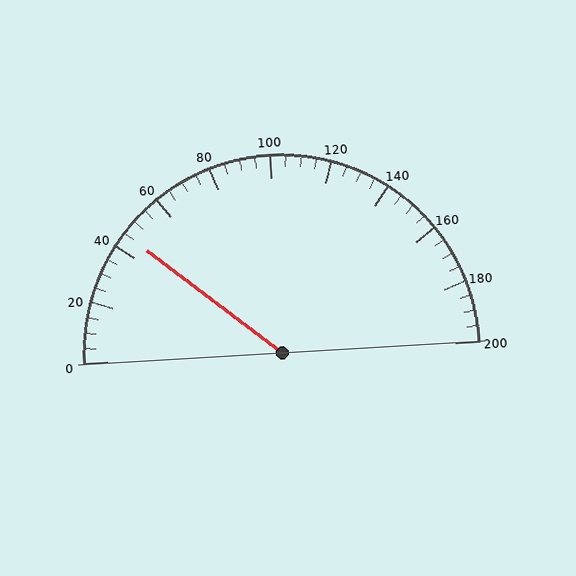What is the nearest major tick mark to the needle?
The nearest major tick mark is 40.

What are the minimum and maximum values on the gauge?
The gauge ranges from 0 to 200.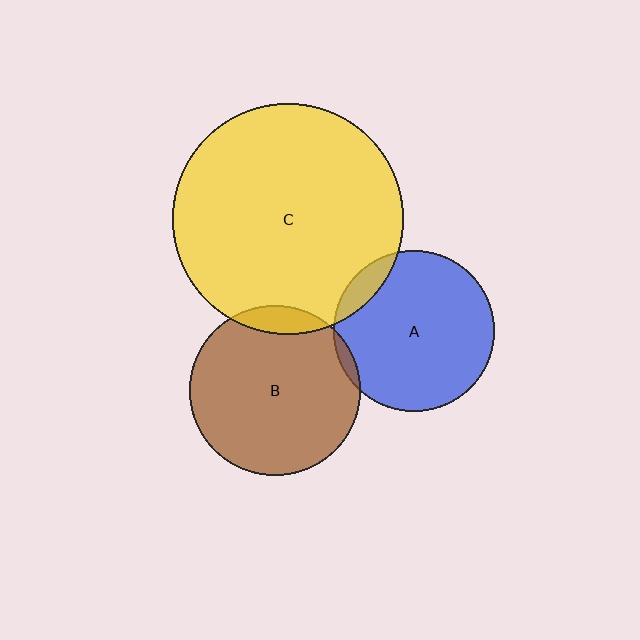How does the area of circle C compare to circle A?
Approximately 2.1 times.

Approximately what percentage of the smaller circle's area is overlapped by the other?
Approximately 10%.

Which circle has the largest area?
Circle C (yellow).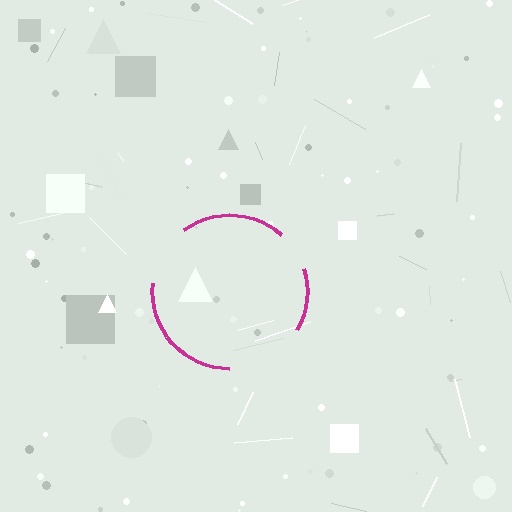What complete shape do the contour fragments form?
The contour fragments form a circle.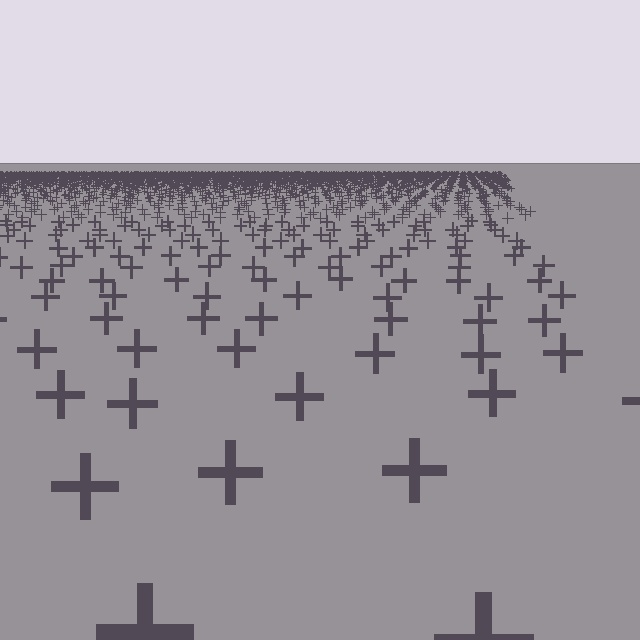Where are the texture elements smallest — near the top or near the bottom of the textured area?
Near the top.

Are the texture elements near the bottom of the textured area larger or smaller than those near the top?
Larger. Near the bottom, elements are closer to the viewer and appear at a bigger on-screen size.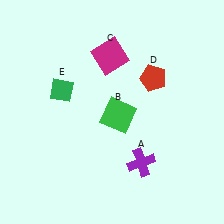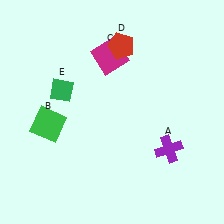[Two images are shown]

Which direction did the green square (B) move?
The green square (B) moved left.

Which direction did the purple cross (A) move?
The purple cross (A) moved right.